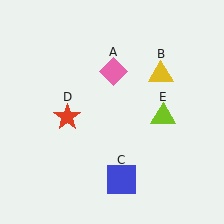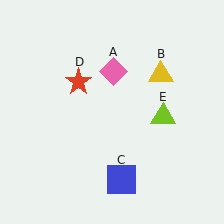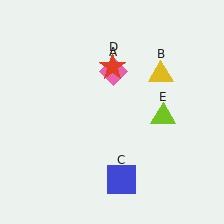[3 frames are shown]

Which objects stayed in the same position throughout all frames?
Pink diamond (object A) and yellow triangle (object B) and blue square (object C) and lime triangle (object E) remained stationary.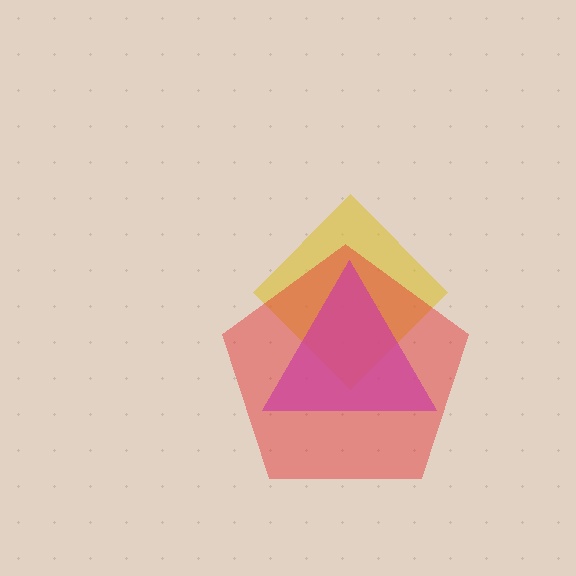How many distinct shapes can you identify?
There are 3 distinct shapes: a yellow diamond, a red pentagon, a magenta triangle.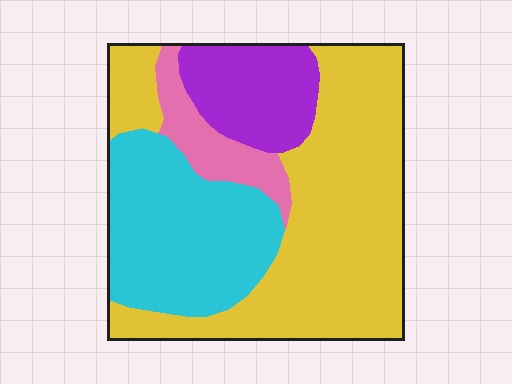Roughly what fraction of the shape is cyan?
Cyan takes up about one quarter (1/4) of the shape.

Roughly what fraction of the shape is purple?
Purple takes up less than a sixth of the shape.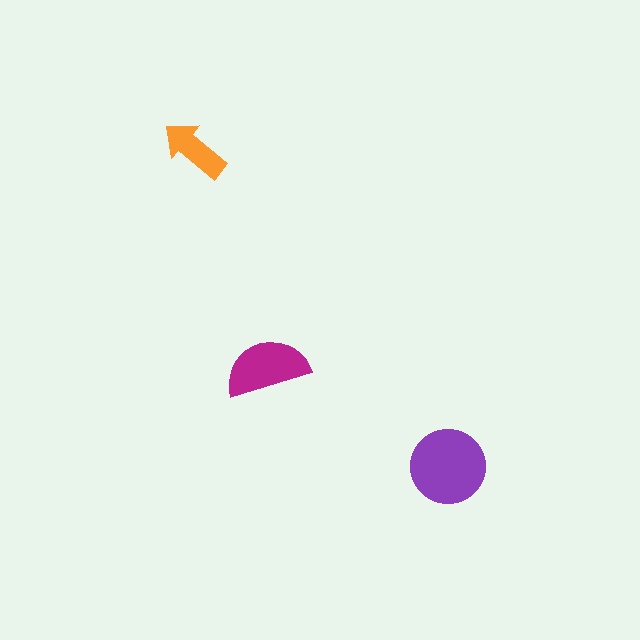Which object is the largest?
The purple circle.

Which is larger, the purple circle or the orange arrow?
The purple circle.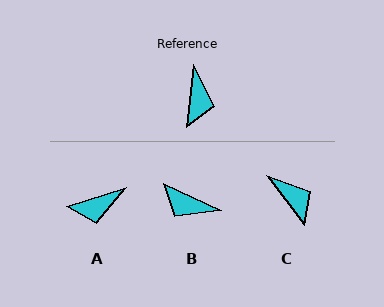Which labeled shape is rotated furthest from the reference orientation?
B, about 109 degrees away.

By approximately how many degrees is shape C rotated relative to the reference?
Approximately 43 degrees counter-clockwise.